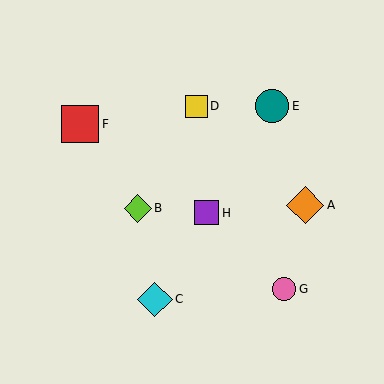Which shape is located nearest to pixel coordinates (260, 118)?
The teal circle (labeled E) at (272, 106) is nearest to that location.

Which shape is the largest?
The red square (labeled F) is the largest.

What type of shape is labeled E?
Shape E is a teal circle.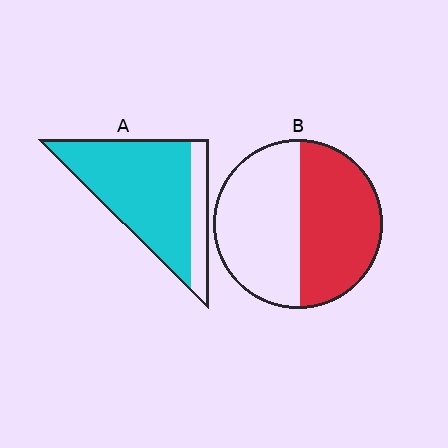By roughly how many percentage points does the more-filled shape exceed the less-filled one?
By roughly 30 percentage points (A over B).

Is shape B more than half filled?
Roughly half.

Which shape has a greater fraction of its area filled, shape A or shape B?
Shape A.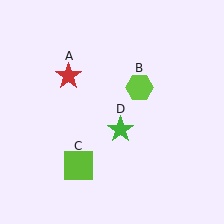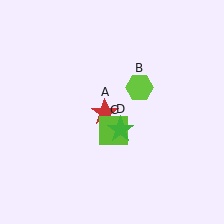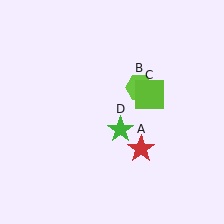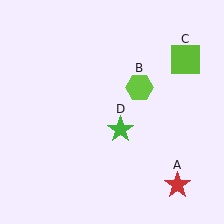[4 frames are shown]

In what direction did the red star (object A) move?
The red star (object A) moved down and to the right.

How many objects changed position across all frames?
2 objects changed position: red star (object A), lime square (object C).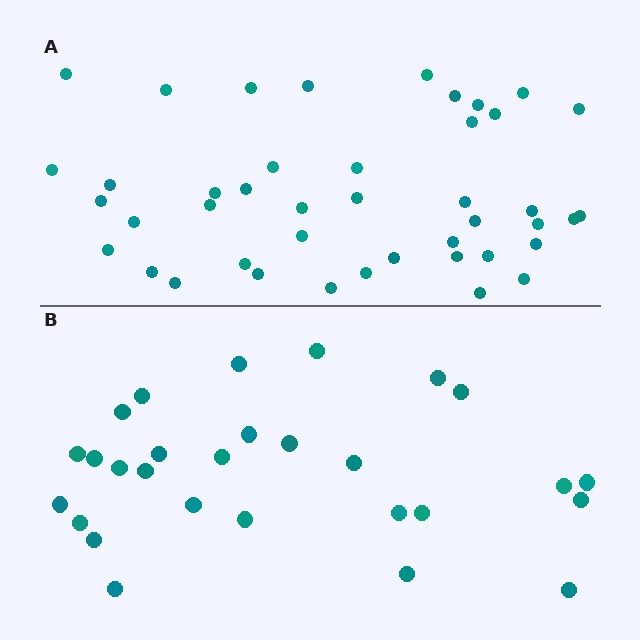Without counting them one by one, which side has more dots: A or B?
Region A (the top region) has more dots.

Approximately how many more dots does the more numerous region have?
Region A has approximately 15 more dots than region B.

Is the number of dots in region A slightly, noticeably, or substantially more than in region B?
Region A has substantially more. The ratio is roughly 1.5 to 1.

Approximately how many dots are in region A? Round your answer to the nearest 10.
About 40 dots. (The exact count is 43, which rounds to 40.)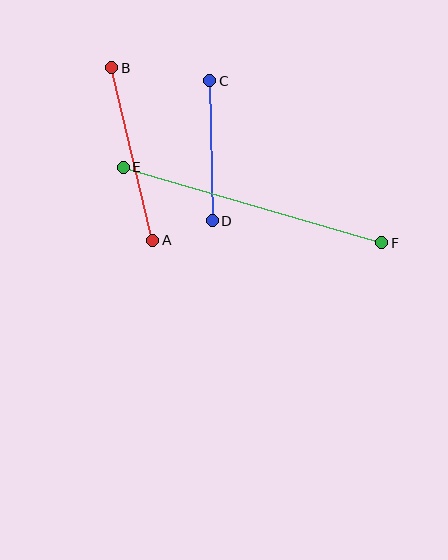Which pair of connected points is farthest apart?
Points E and F are farthest apart.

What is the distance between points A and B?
The distance is approximately 178 pixels.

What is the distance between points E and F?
The distance is approximately 269 pixels.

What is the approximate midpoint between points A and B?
The midpoint is at approximately (132, 154) pixels.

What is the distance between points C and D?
The distance is approximately 140 pixels.